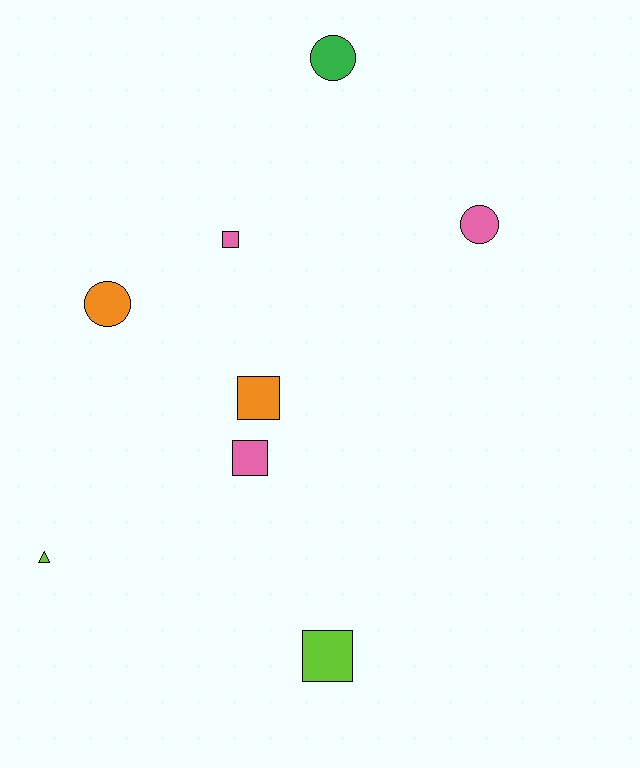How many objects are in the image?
There are 8 objects.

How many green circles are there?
There is 1 green circle.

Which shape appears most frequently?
Square, with 4 objects.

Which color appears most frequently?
Pink, with 3 objects.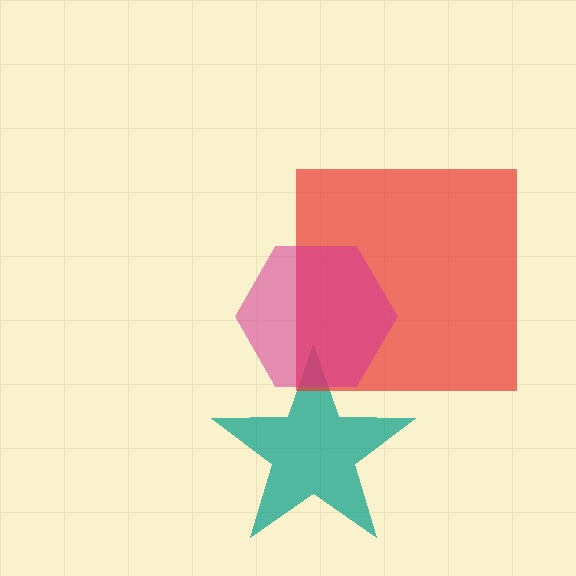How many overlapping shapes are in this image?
There are 3 overlapping shapes in the image.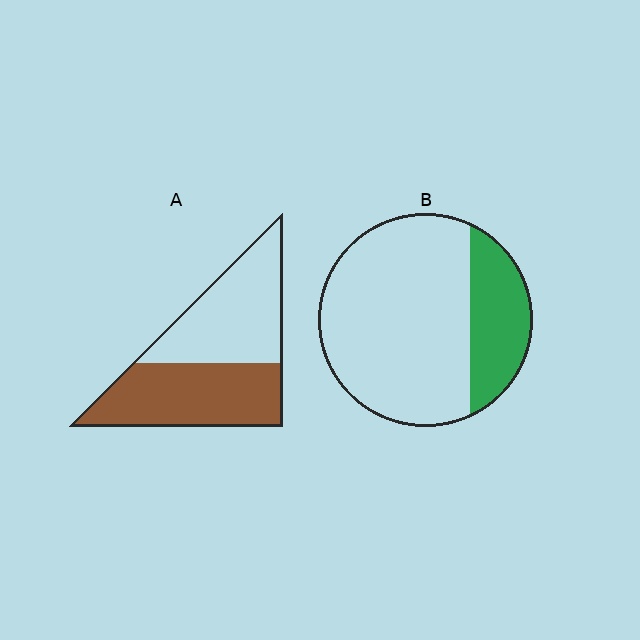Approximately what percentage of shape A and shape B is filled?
A is approximately 50% and B is approximately 25%.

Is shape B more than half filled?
No.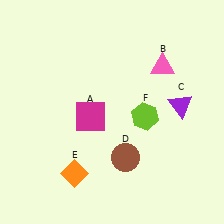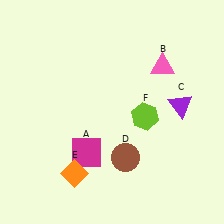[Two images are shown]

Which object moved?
The magenta square (A) moved down.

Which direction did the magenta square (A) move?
The magenta square (A) moved down.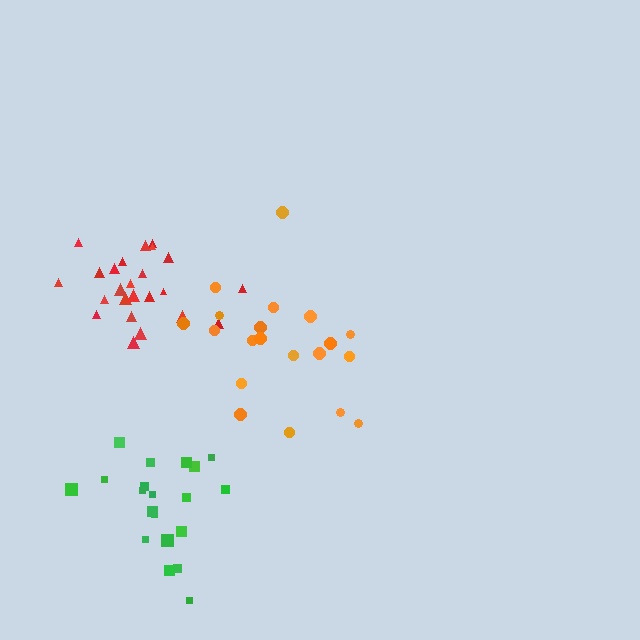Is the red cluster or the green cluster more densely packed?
Red.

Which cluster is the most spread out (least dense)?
Orange.